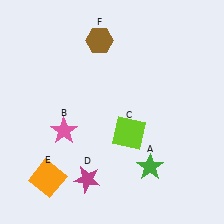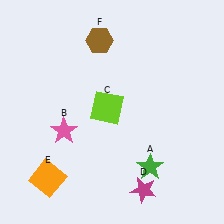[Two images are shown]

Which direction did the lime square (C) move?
The lime square (C) moved up.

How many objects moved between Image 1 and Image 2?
2 objects moved between the two images.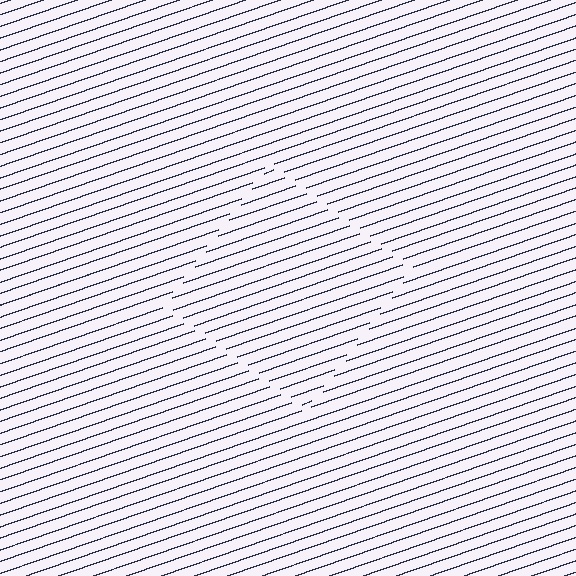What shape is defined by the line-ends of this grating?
An illusory square. The interior of the shape contains the same grating, shifted by half a period — the contour is defined by the phase discontinuity where line-ends from the inner and outer gratings abut.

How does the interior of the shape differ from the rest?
The interior of the shape contains the same grating, shifted by half a period — the contour is defined by the phase discontinuity where line-ends from the inner and outer gratings abut.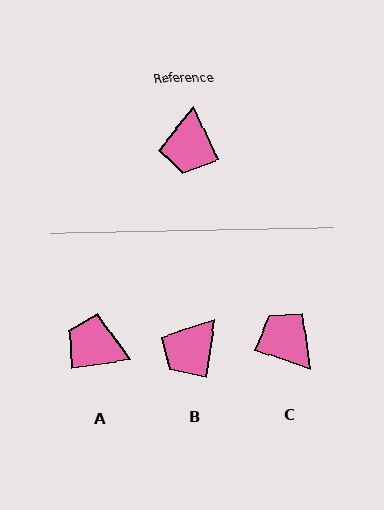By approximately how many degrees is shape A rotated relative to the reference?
Approximately 106 degrees clockwise.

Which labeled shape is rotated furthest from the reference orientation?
C, about 133 degrees away.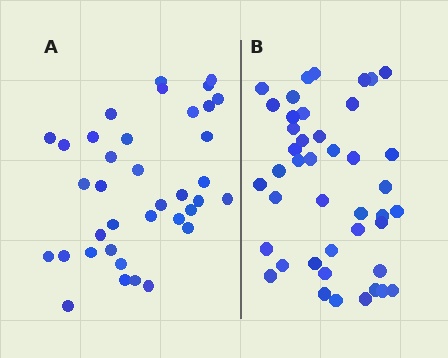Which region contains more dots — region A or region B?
Region B (the right region) has more dots.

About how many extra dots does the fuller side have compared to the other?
Region B has about 6 more dots than region A.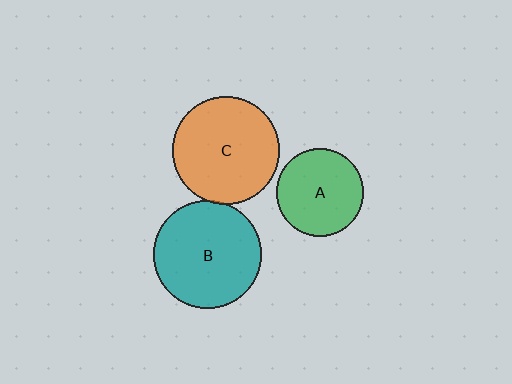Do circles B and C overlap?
Yes.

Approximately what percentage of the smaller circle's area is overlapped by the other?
Approximately 5%.